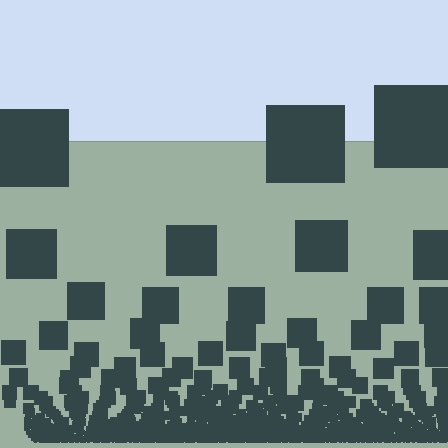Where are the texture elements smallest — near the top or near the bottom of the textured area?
Near the bottom.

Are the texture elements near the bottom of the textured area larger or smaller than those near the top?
Smaller. The gradient is inverted — elements near the bottom are smaller and denser.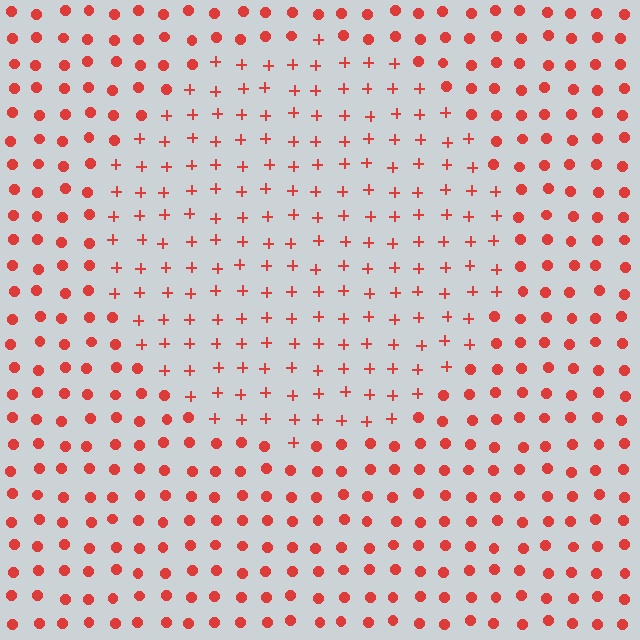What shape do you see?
I see a circle.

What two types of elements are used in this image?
The image uses plus signs inside the circle region and circles outside it.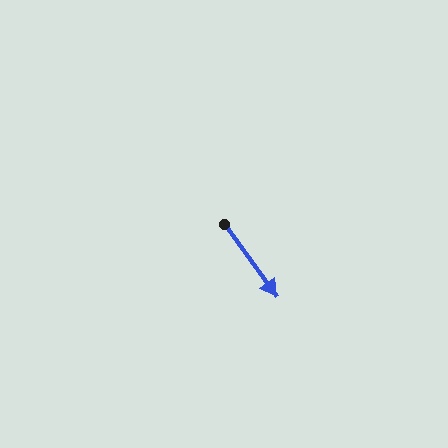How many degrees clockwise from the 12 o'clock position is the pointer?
Approximately 144 degrees.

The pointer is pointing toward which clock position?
Roughly 5 o'clock.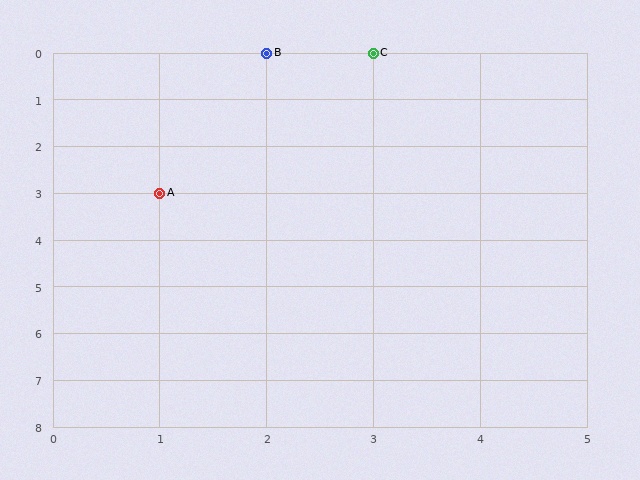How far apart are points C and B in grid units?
Points C and B are 1 column apart.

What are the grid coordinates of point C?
Point C is at grid coordinates (3, 0).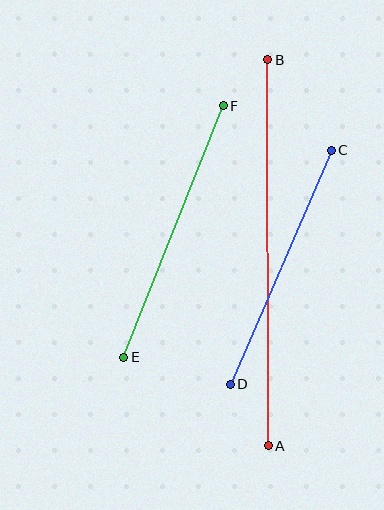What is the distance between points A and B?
The distance is approximately 386 pixels.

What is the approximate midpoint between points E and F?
The midpoint is at approximately (174, 231) pixels.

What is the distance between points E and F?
The distance is approximately 271 pixels.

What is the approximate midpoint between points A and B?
The midpoint is at approximately (268, 253) pixels.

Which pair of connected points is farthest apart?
Points A and B are farthest apart.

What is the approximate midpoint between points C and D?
The midpoint is at approximately (281, 267) pixels.